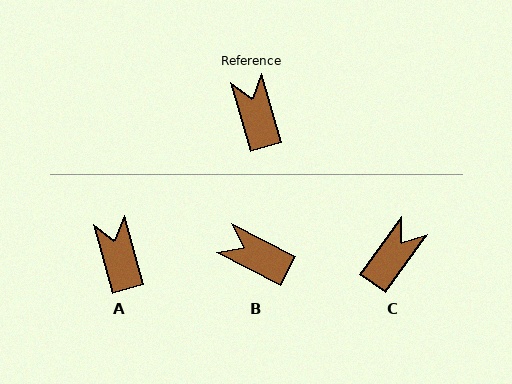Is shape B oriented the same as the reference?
No, it is off by about 47 degrees.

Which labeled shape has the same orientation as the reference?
A.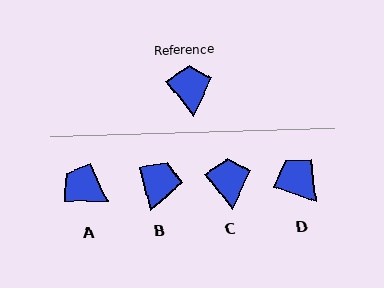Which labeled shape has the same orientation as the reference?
C.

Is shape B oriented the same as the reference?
No, it is off by about 24 degrees.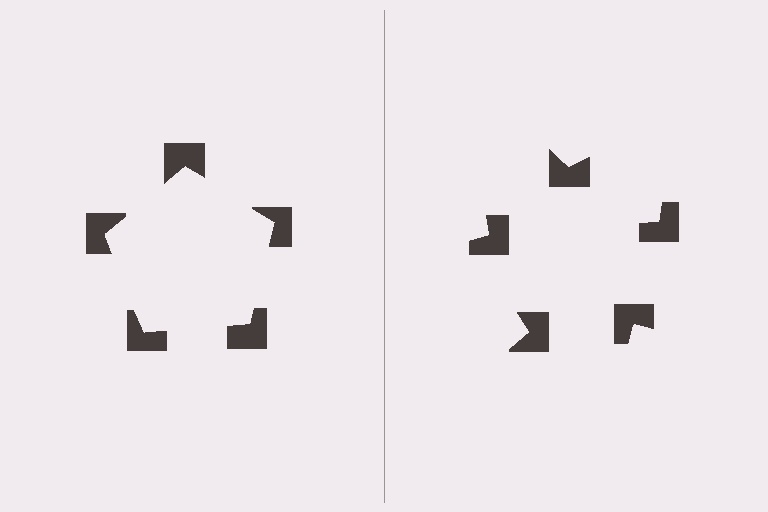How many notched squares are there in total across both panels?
10 — 5 on each side.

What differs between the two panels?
The notched squares are positioned identically on both sides; only the wedge orientations differ. On the left they align to a pentagon; on the right they are misaligned.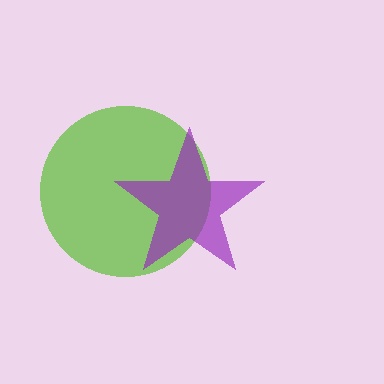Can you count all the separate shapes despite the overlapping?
Yes, there are 2 separate shapes.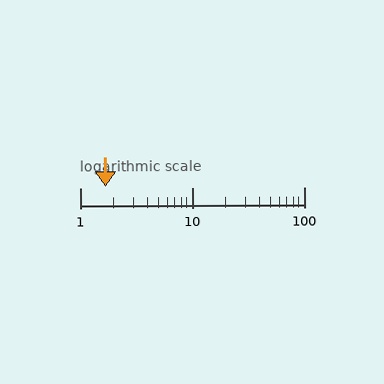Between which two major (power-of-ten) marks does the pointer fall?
The pointer is between 1 and 10.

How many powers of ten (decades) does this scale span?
The scale spans 2 decades, from 1 to 100.